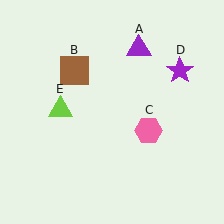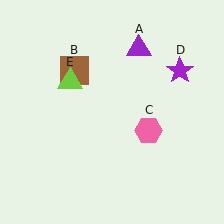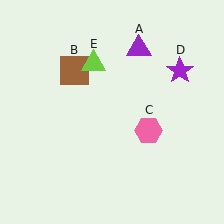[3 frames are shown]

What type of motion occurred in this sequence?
The lime triangle (object E) rotated clockwise around the center of the scene.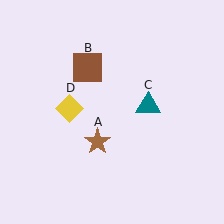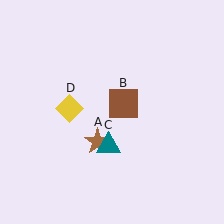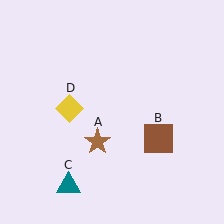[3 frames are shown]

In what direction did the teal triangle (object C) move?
The teal triangle (object C) moved down and to the left.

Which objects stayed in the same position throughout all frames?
Brown star (object A) and yellow diamond (object D) remained stationary.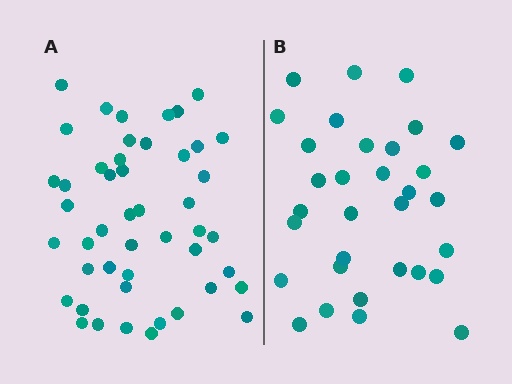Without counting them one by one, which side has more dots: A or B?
Region A (the left region) has more dots.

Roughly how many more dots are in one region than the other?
Region A has approximately 15 more dots than region B.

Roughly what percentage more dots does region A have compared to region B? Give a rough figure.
About 45% more.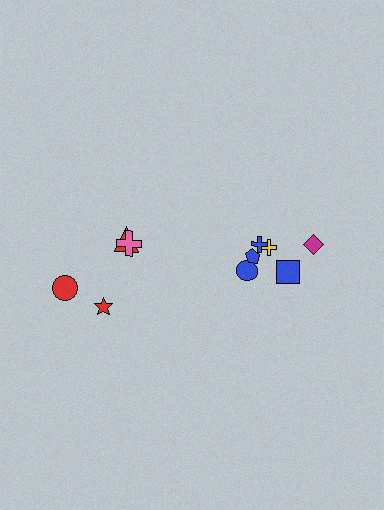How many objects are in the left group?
There are 4 objects.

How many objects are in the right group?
There are 6 objects.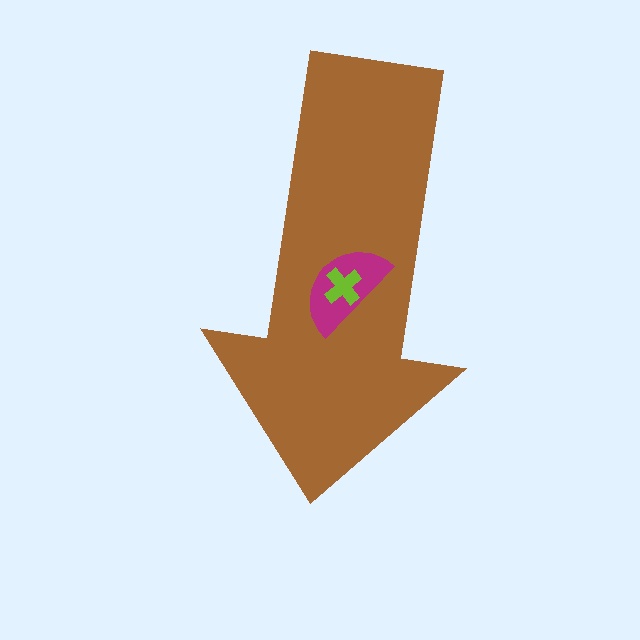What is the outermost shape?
The brown arrow.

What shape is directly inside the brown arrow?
The magenta semicircle.